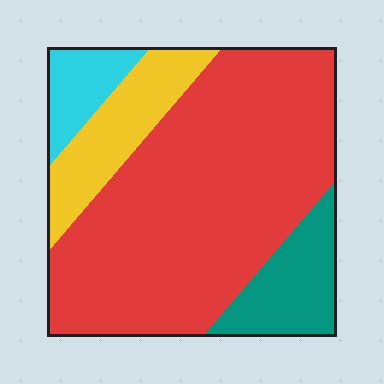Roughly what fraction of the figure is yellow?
Yellow takes up about one eighth (1/8) of the figure.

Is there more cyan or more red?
Red.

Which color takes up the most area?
Red, at roughly 65%.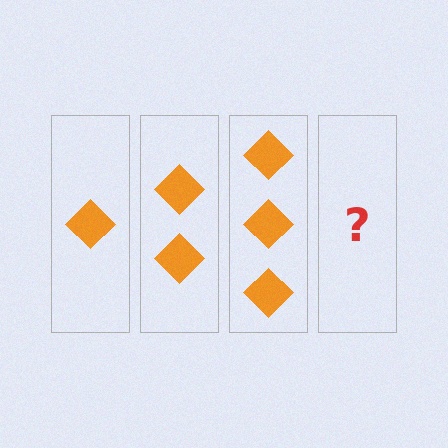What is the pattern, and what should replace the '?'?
The pattern is that each step adds one more diamond. The '?' should be 4 diamonds.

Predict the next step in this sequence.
The next step is 4 diamonds.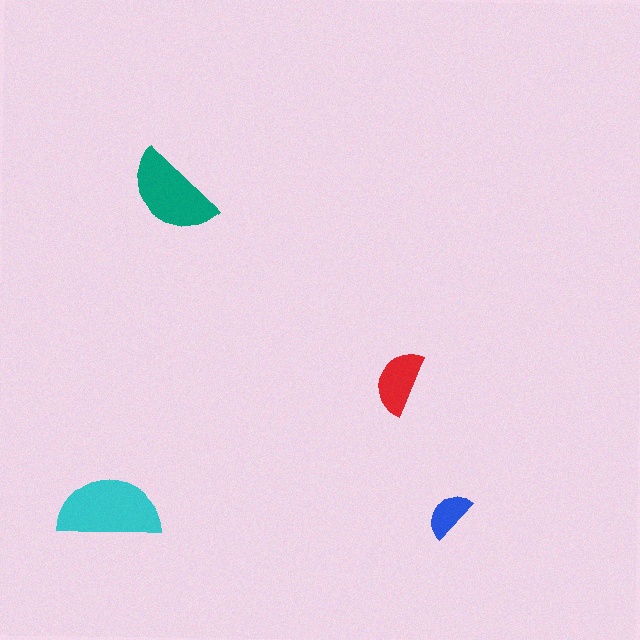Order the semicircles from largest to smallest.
the cyan one, the teal one, the red one, the blue one.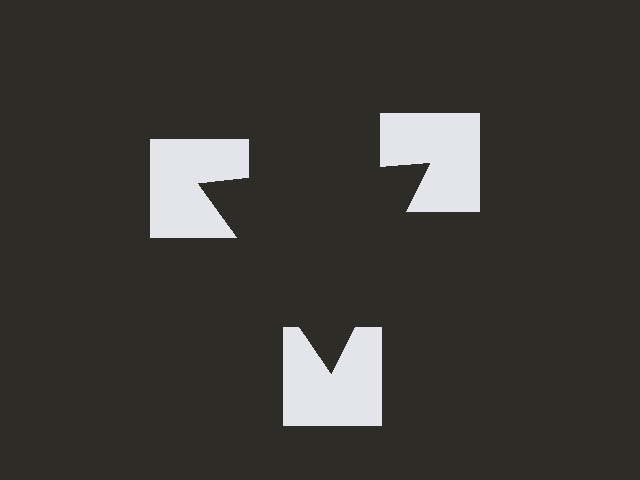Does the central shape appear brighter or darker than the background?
It typically appears slightly darker than the background, even though no actual brightness change is drawn.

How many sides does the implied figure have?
3 sides.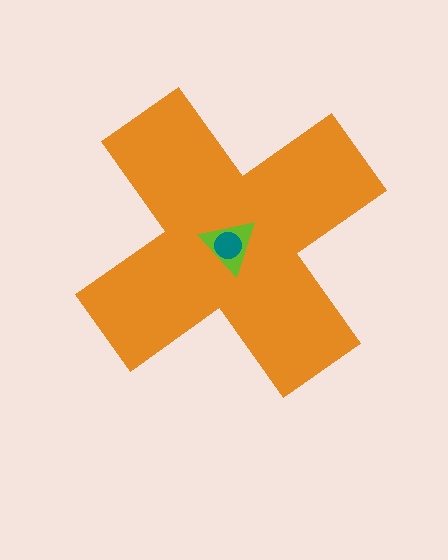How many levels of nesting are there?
3.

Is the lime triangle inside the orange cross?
Yes.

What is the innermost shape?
The teal circle.